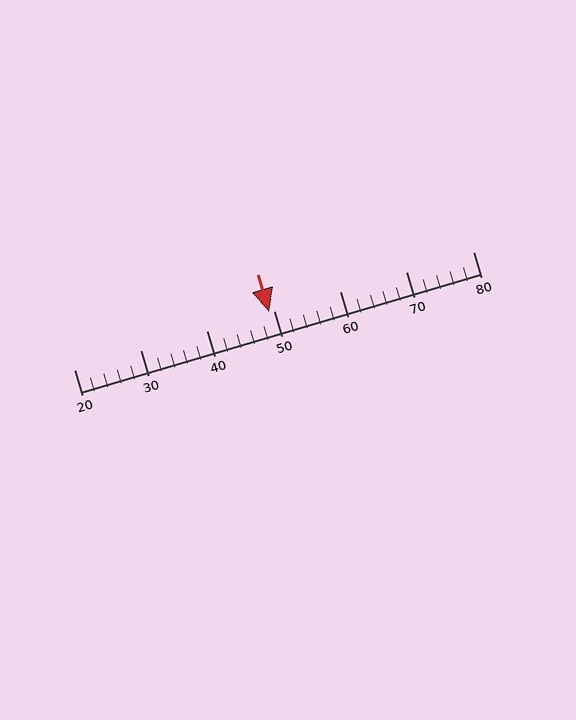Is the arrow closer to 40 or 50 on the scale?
The arrow is closer to 50.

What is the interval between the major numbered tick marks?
The major tick marks are spaced 10 units apart.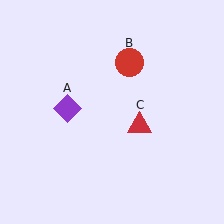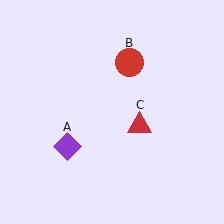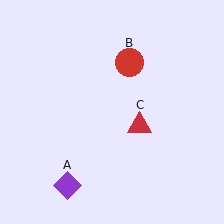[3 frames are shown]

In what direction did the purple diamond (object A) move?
The purple diamond (object A) moved down.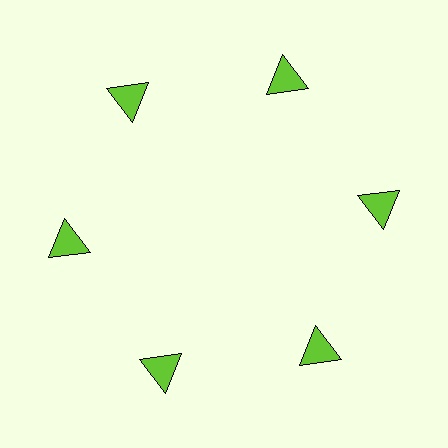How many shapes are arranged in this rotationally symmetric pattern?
There are 6 shapes, arranged in 6 groups of 1.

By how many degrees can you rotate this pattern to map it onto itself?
The pattern maps onto itself every 60 degrees of rotation.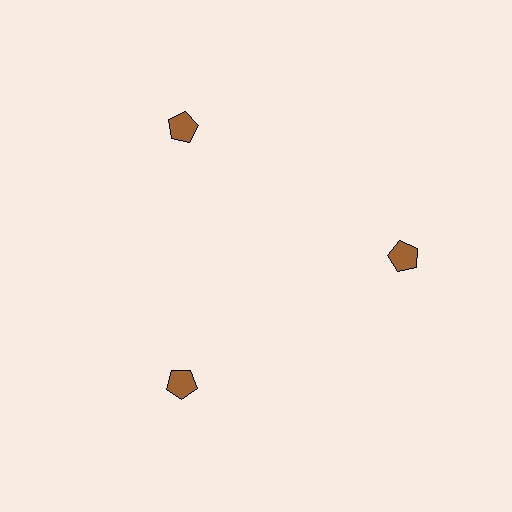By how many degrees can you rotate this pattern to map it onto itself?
The pattern maps onto itself every 120 degrees of rotation.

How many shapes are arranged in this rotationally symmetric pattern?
There are 3 shapes, arranged in 3 groups of 1.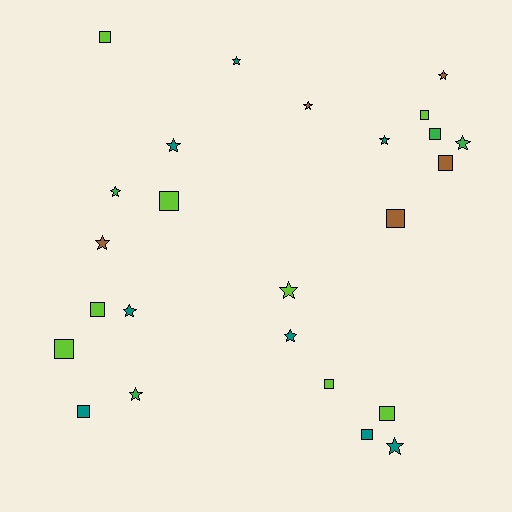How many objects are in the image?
There are 25 objects.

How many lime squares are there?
There are 7 lime squares.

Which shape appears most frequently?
Star, with 13 objects.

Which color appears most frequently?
Teal, with 8 objects.